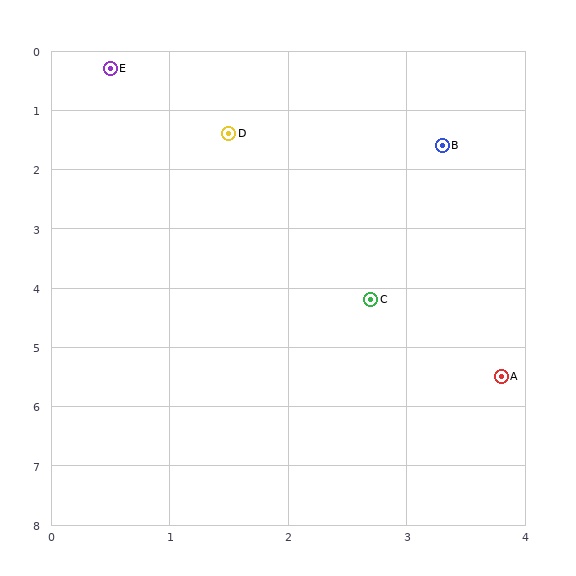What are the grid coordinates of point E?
Point E is at approximately (0.5, 0.3).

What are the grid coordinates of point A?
Point A is at approximately (3.8, 5.5).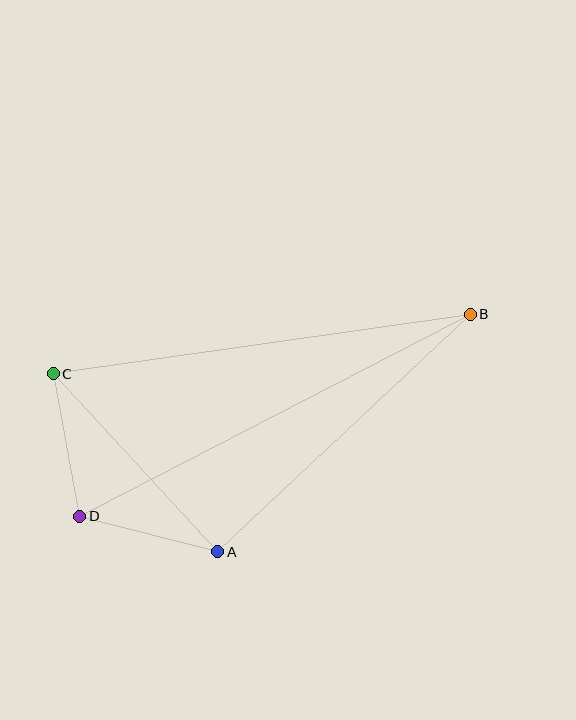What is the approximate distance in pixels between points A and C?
The distance between A and C is approximately 243 pixels.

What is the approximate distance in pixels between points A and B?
The distance between A and B is approximately 347 pixels.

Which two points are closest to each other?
Points A and D are closest to each other.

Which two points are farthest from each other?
Points B and D are farthest from each other.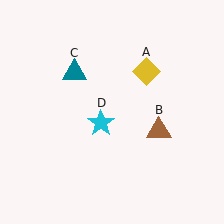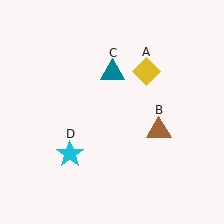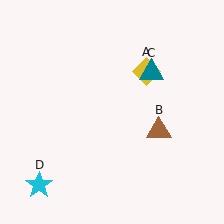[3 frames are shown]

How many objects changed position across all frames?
2 objects changed position: teal triangle (object C), cyan star (object D).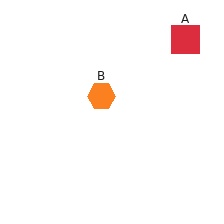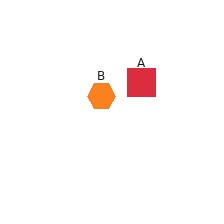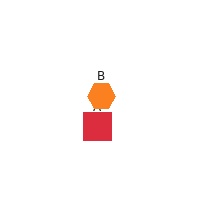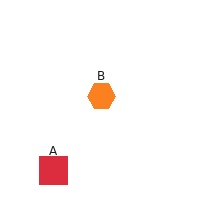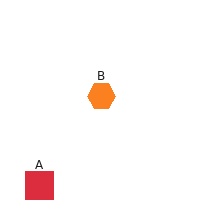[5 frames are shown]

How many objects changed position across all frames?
1 object changed position: red square (object A).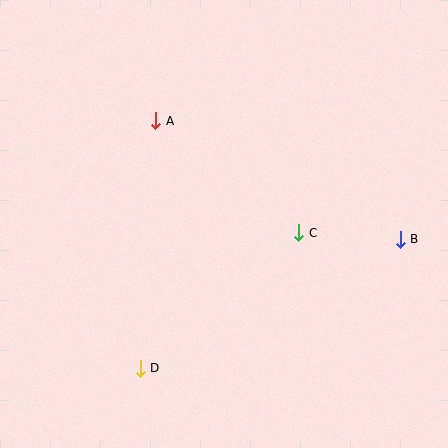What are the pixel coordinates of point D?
Point D is at (140, 368).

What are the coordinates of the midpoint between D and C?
The midpoint between D and C is at (220, 300).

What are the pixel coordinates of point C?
Point C is at (299, 233).